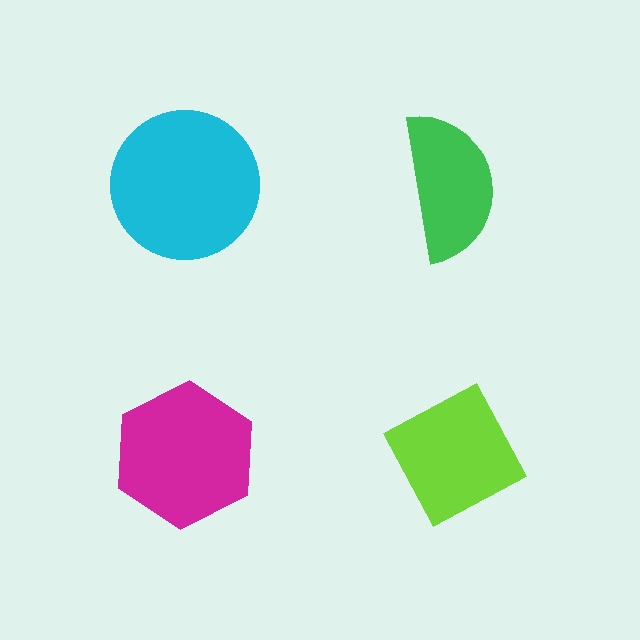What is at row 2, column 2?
A lime diamond.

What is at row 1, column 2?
A green semicircle.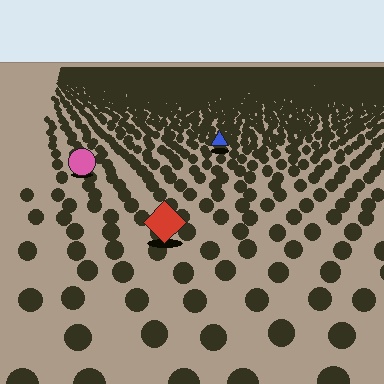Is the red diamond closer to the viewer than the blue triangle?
Yes. The red diamond is closer — you can tell from the texture gradient: the ground texture is coarser near it.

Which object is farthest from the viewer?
The blue triangle is farthest from the viewer. It appears smaller and the ground texture around it is denser.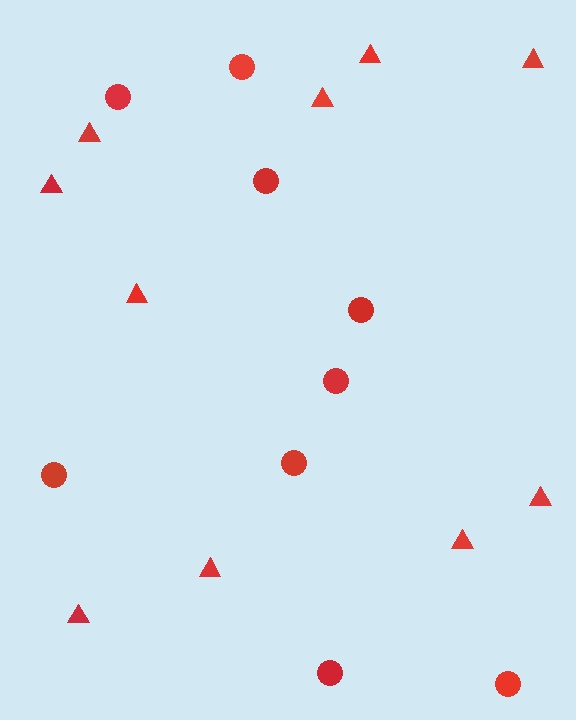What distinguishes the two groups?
There are 2 groups: one group of triangles (10) and one group of circles (9).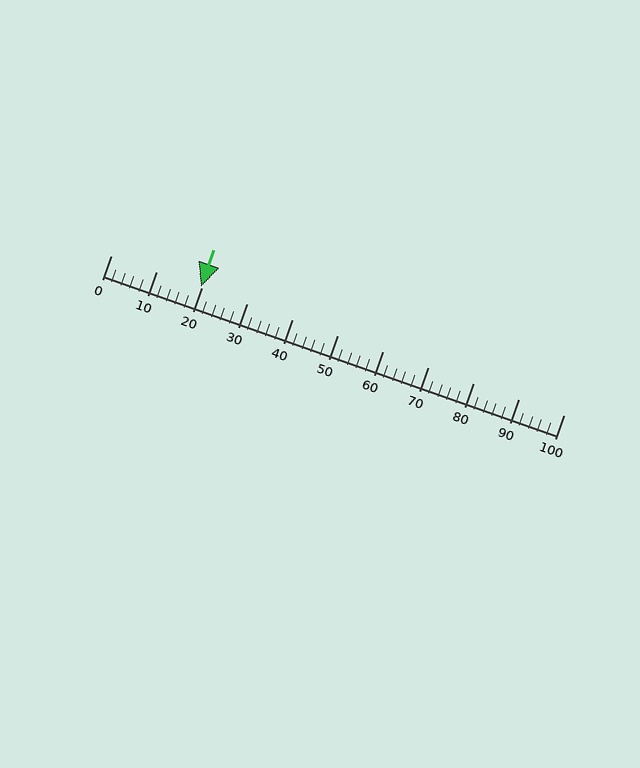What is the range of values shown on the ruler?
The ruler shows values from 0 to 100.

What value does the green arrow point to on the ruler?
The green arrow points to approximately 20.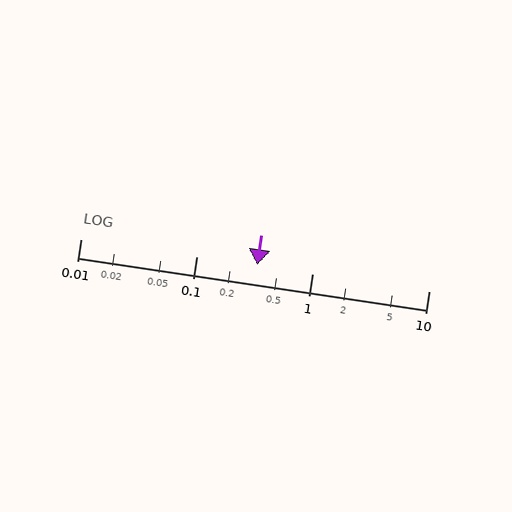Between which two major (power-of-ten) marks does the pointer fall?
The pointer is between 0.1 and 1.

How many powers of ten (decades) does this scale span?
The scale spans 3 decades, from 0.01 to 10.